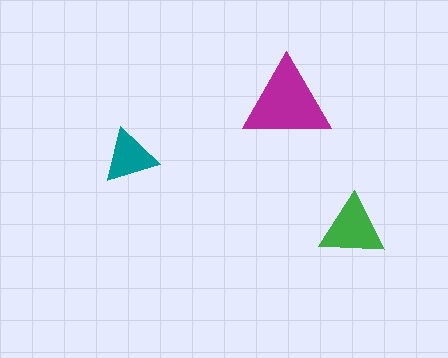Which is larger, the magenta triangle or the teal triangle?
The magenta one.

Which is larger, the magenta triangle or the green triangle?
The magenta one.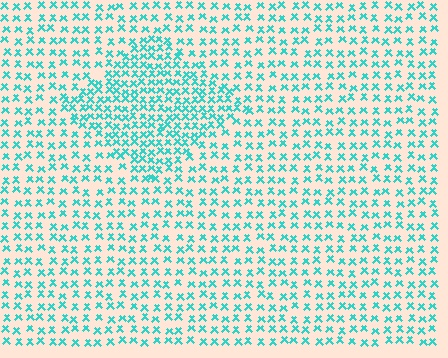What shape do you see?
I see a diamond.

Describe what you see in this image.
The image contains small cyan elements arranged at two different densities. A diamond-shaped region is visible where the elements are more densely packed than the surrounding area.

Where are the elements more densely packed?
The elements are more densely packed inside the diamond boundary.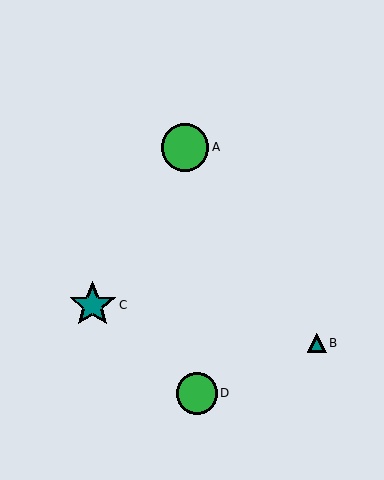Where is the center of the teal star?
The center of the teal star is at (93, 305).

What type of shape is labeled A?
Shape A is a green circle.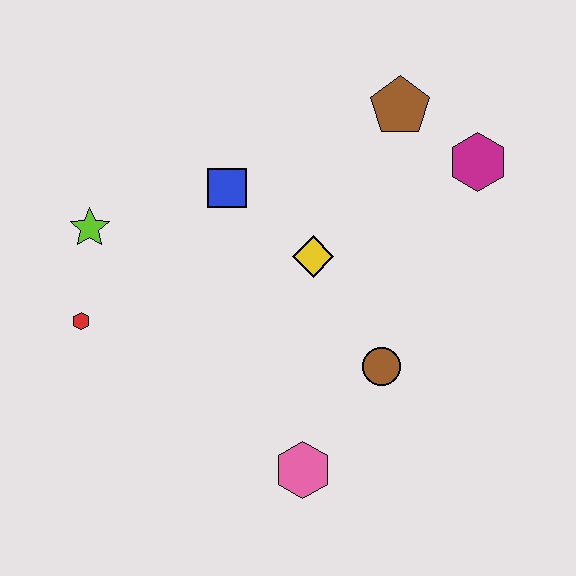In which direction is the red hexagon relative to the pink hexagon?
The red hexagon is to the left of the pink hexagon.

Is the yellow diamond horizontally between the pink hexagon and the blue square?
No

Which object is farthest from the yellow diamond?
The red hexagon is farthest from the yellow diamond.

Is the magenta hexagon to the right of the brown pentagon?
Yes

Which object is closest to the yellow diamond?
The blue square is closest to the yellow diamond.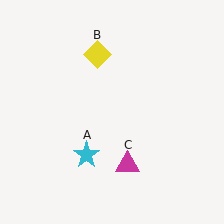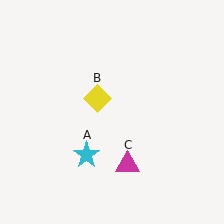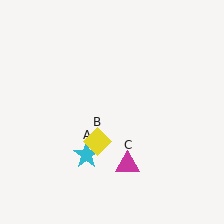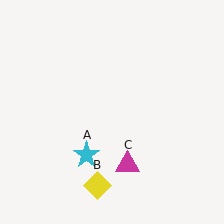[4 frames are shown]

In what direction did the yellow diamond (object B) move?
The yellow diamond (object B) moved down.